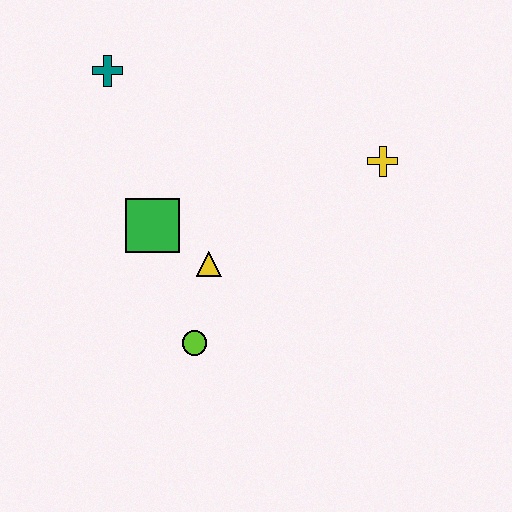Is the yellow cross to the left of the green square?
No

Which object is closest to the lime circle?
The yellow triangle is closest to the lime circle.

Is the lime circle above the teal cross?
No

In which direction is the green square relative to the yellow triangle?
The green square is to the left of the yellow triangle.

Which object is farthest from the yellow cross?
The teal cross is farthest from the yellow cross.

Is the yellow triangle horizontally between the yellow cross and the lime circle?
Yes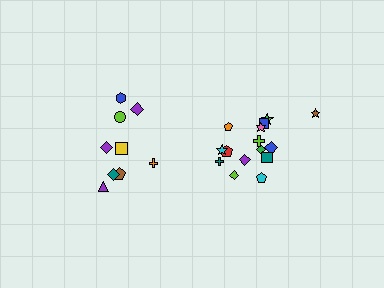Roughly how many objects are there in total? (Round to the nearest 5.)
Roughly 25 objects in total.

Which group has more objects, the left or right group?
The right group.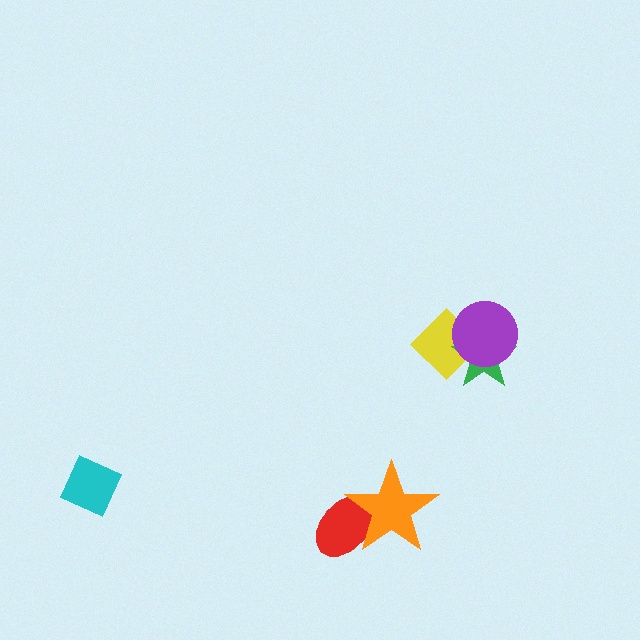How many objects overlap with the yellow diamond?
2 objects overlap with the yellow diamond.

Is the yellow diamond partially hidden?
Yes, it is partially covered by another shape.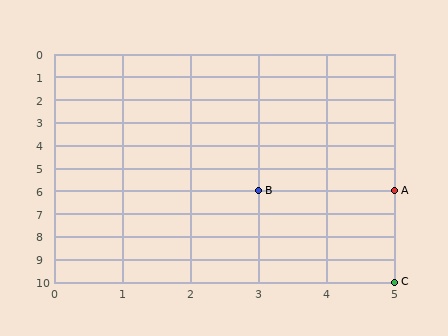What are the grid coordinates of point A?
Point A is at grid coordinates (5, 6).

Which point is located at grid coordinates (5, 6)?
Point A is at (5, 6).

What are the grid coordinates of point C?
Point C is at grid coordinates (5, 10).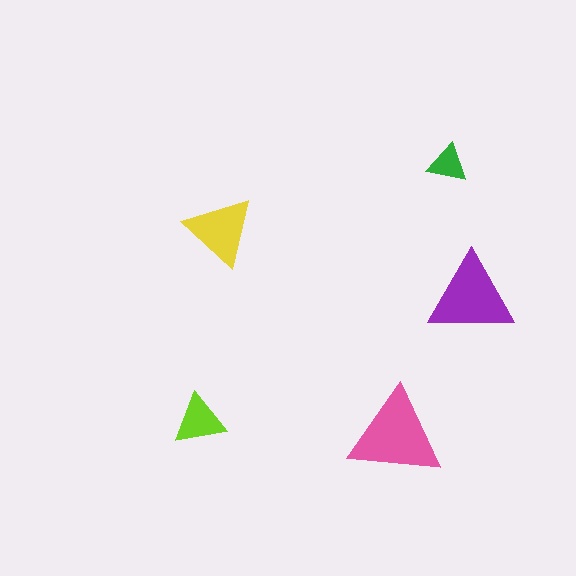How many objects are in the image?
There are 5 objects in the image.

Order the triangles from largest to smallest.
the pink one, the purple one, the yellow one, the lime one, the green one.